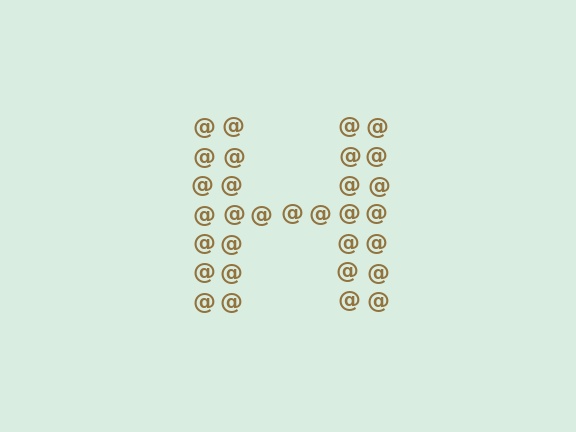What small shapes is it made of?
It is made of small at signs.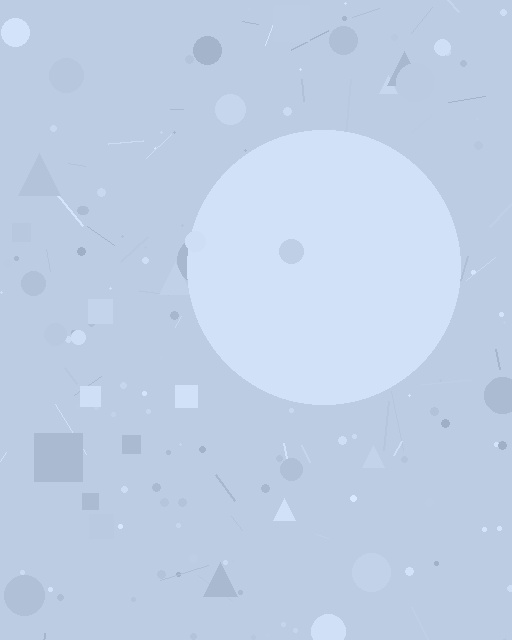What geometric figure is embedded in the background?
A circle is embedded in the background.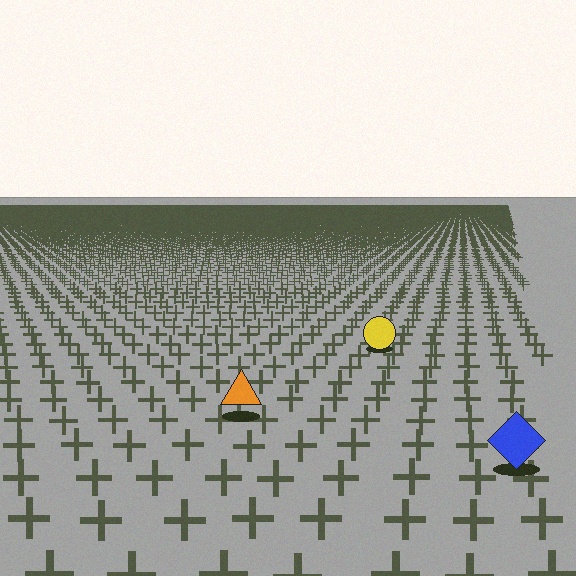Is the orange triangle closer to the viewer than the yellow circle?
Yes. The orange triangle is closer — you can tell from the texture gradient: the ground texture is coarser near it.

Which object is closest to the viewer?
The blue diamond is closest. The texture marks near it are larger and more spread out.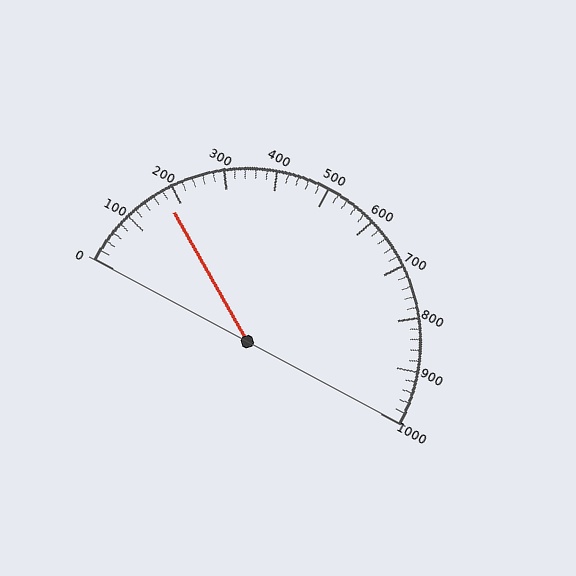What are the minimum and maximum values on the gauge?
The gauge ranges from 0 to 1000.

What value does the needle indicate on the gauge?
The needle indicates approximately 180.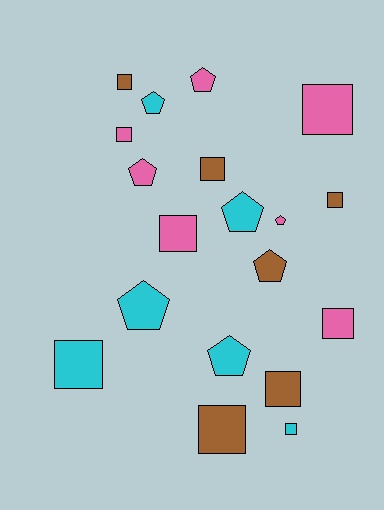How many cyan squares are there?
There are 2 cyan squares.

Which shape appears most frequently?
Square, with 11 objects.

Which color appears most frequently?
Pink, with 7 objects.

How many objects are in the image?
There are 19 objects.